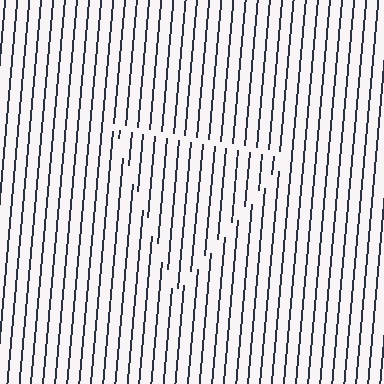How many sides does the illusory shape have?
3 sides — the line-ends trace a triangle.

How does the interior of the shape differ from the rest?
The interior of the shape contains the same grating, shifted by half a period — the contour is defined by the phase discontinuity where line-ends from the inner and outer gratings abut.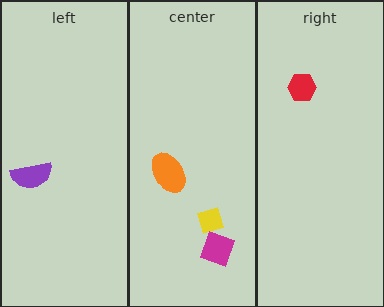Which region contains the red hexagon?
The right region.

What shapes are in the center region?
The yellow diamond, the orange ellipse, the magenta square.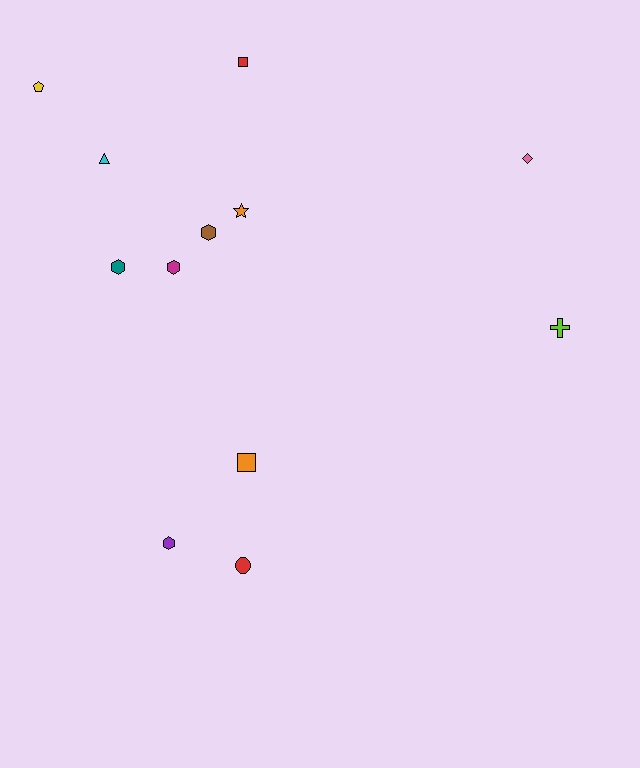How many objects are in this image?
There are 12 objects.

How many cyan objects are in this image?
There is 1 cyan object.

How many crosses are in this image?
There is 1 cross.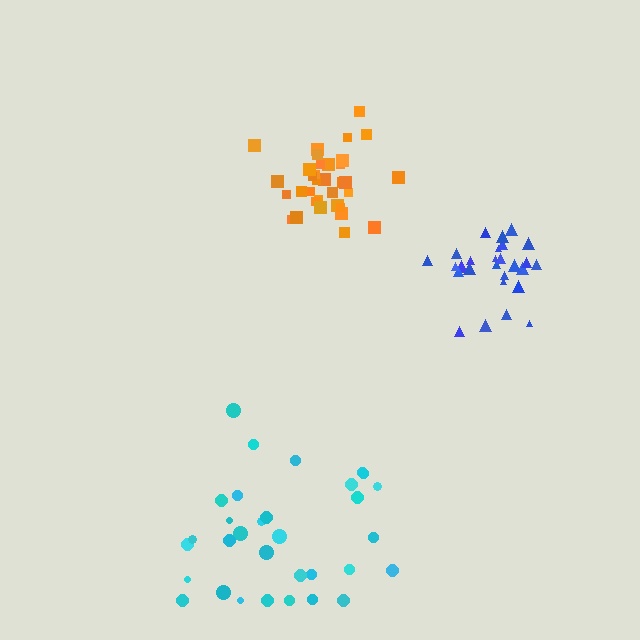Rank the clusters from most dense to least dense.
orange, blue, cyan.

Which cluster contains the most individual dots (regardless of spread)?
Orange (34).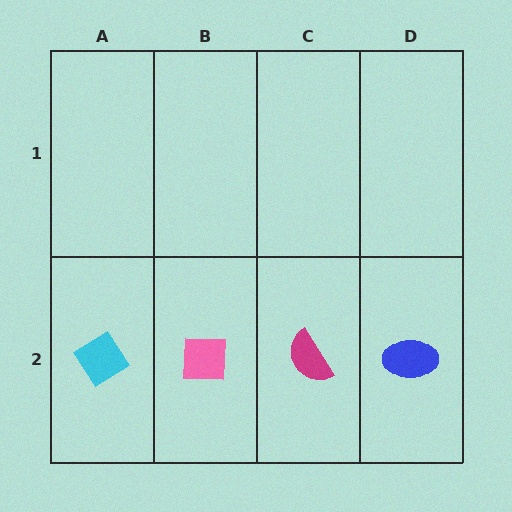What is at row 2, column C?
A magenta semicircle.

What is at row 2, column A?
A cyan diamond.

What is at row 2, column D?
A blue ellipse.